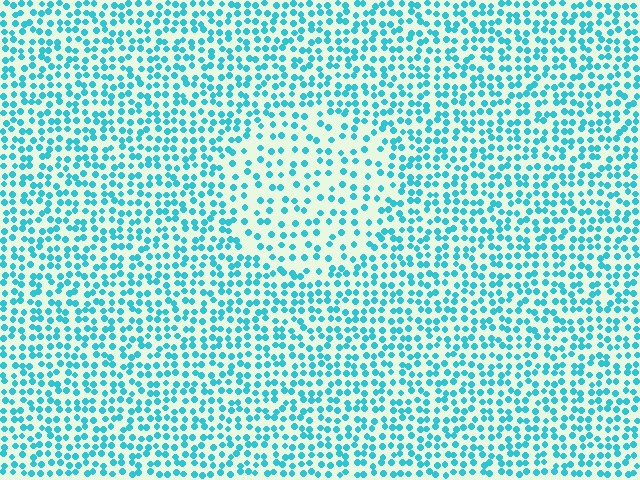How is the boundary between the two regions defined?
The boundary is defined by a change in element density (approximately 1.8x ratio). All elements are the same color, size, and shape.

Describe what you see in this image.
The image contains small cyan elements arranged at two different densities. A circle-shaped region is visible where the elements are less densely packed than the surrounding area.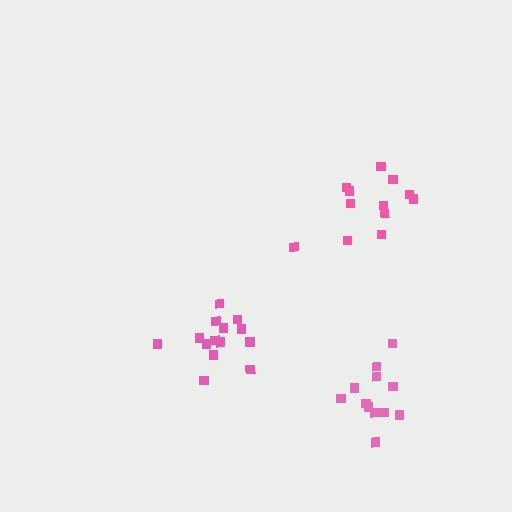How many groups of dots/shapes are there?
There are 3 groups.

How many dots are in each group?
Group 1: 12 dots, Group 2: 14 dots, Group 3: 12 dots (38 total).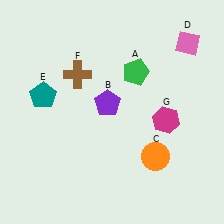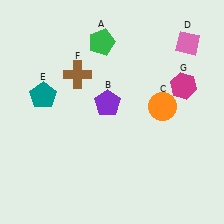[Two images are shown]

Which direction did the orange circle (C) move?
The orange circle (C) moved up.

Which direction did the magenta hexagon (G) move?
The magenta hexagon (G) moved up.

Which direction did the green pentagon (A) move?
The green pentagon (A) moved left.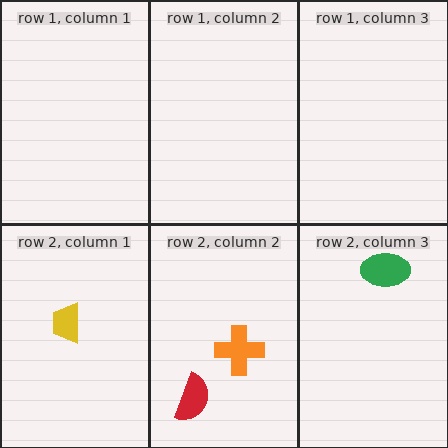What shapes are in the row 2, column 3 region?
The green ellipse.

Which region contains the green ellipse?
The row 2, column 3 region.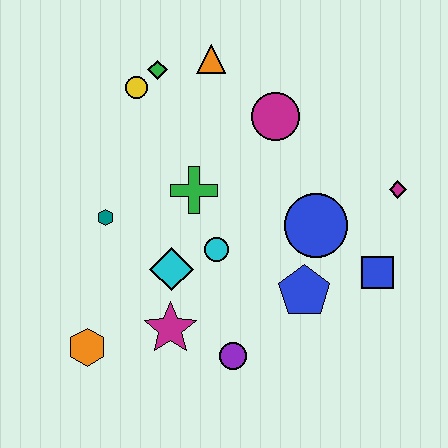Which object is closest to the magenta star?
The cyan diamond is closest to the magenta star.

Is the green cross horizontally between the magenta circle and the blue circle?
No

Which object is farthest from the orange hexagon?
The magenta diamond is farthest from the orange hexagon.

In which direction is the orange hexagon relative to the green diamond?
The orange hexagon is below the green diamond.